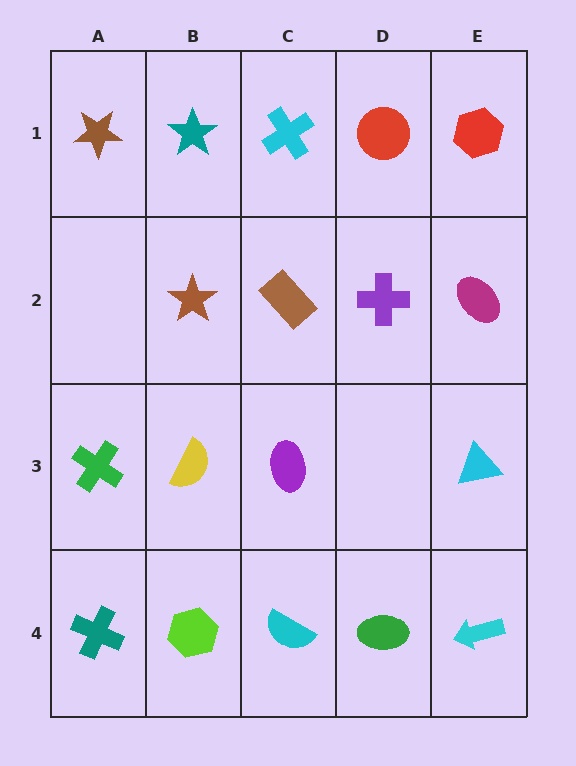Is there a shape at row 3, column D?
No, that cell is empty.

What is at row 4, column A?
A teal cross.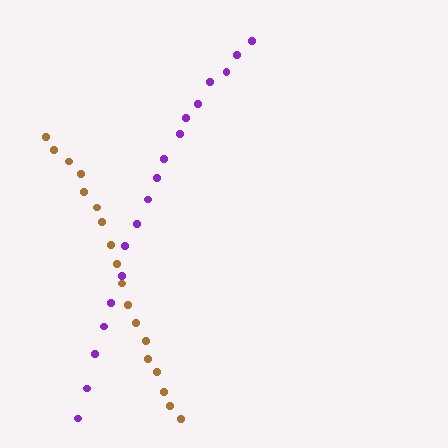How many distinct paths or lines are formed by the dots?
There are 2 distinct paths.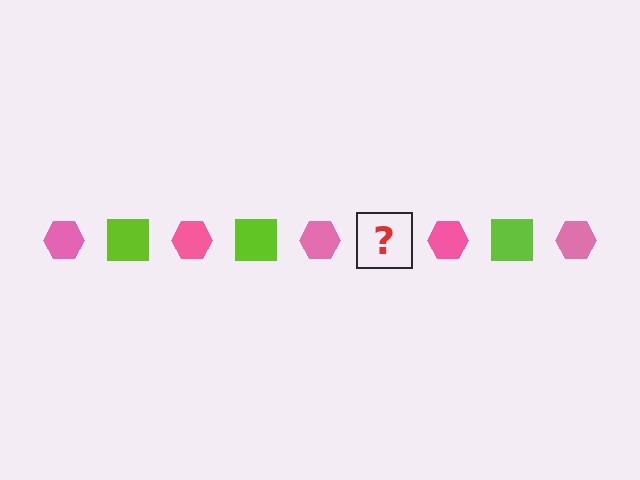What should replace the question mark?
The question mark should be replaced with a lime square.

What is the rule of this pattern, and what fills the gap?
The rule is that the pattern alternates between pink hexagon and lime square. The gap should be filled with a lime square.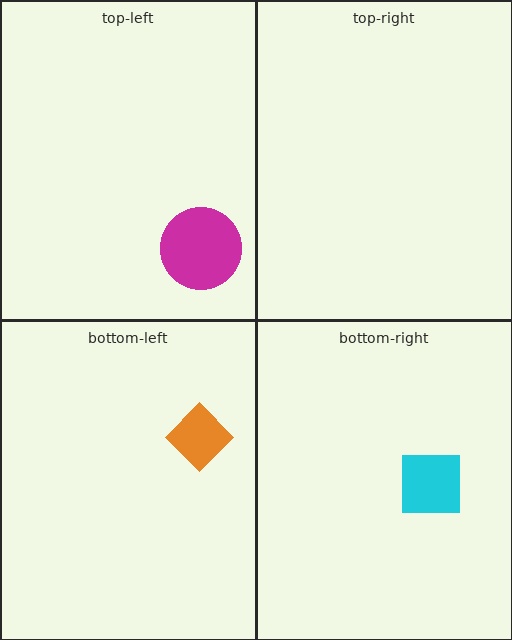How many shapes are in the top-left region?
1.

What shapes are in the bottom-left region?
The orange diamond.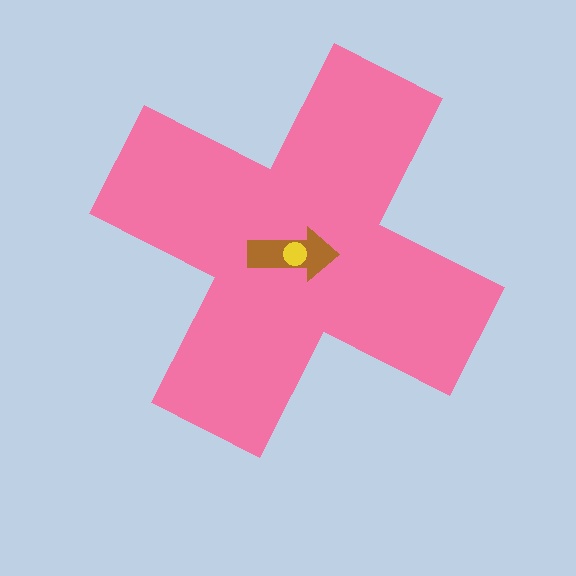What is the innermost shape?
The yellow circle.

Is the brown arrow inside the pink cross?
Yes.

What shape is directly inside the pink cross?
The brown arrow.